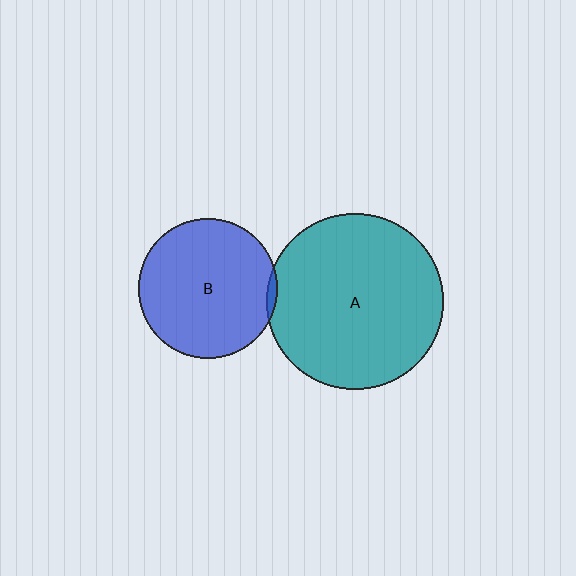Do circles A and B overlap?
Yes.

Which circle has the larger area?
Circle A (teal).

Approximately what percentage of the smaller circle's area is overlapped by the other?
Approximately 5%.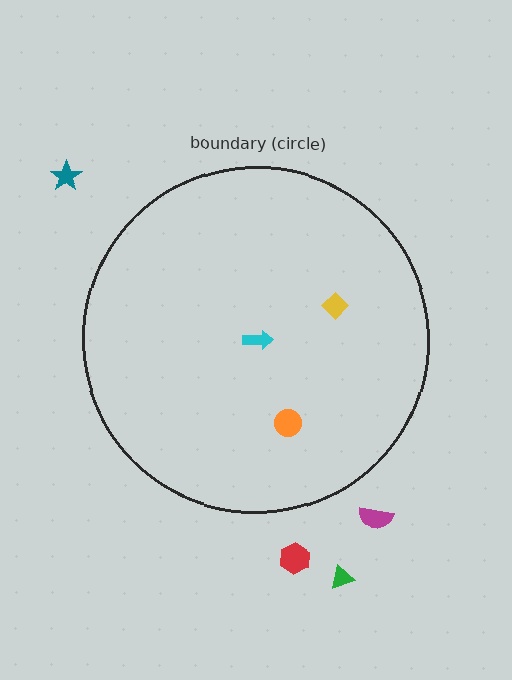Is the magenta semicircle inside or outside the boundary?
Outside.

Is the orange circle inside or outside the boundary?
Inside.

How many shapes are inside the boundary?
3 inside, 4 outside.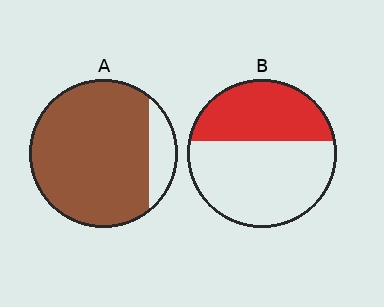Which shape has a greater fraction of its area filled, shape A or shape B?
Shape A.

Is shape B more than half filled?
No.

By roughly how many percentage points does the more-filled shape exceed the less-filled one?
By roughly 45 percentage points (A over B).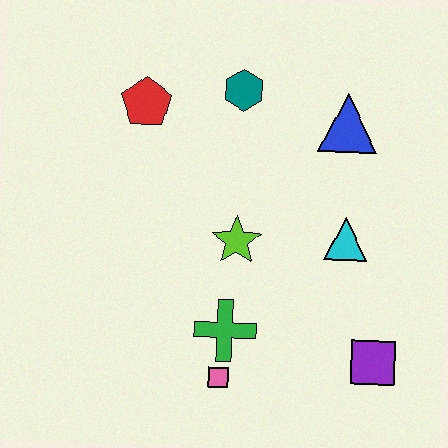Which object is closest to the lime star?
The green cross is closest to the lime star.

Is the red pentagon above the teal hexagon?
No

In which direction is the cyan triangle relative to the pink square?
The cyan triangle is above the pink square.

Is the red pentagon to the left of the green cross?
Yes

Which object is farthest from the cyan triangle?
The red pentagon is farthest from the cyan triangle.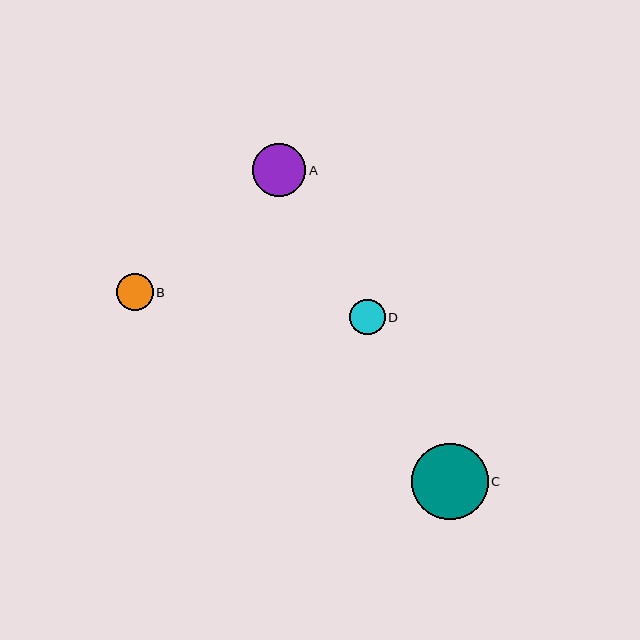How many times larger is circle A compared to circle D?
Circle A is approximately 1.5 times the size of circle D.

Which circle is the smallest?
Circle D is the smallest with a size of approximately 36 pixels.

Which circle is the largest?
Circle C is the largest with a size of approximately 76 pixels.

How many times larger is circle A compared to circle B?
Circle A is approximately 1.5 times the size of circle B.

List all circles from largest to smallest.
From largest to smallest: C, A, B, D.